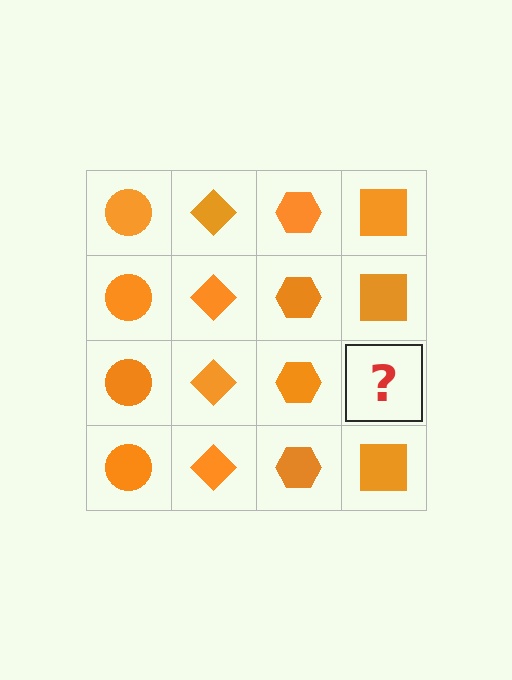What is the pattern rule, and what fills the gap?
The rule is that each column has a consistent shape. The gap should be filled with an orange square.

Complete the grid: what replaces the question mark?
The question mark should be replaced with an orange square.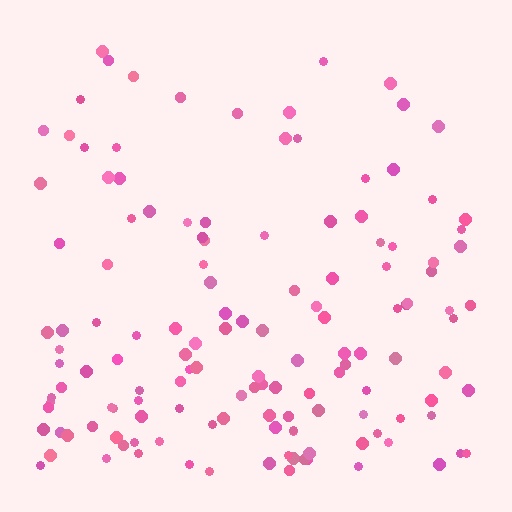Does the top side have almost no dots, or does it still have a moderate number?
Still a moderate number, just noticeably fewer than the bottom.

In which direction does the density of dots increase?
From top to bottom, with the bottom side densest.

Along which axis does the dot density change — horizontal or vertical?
Vertical.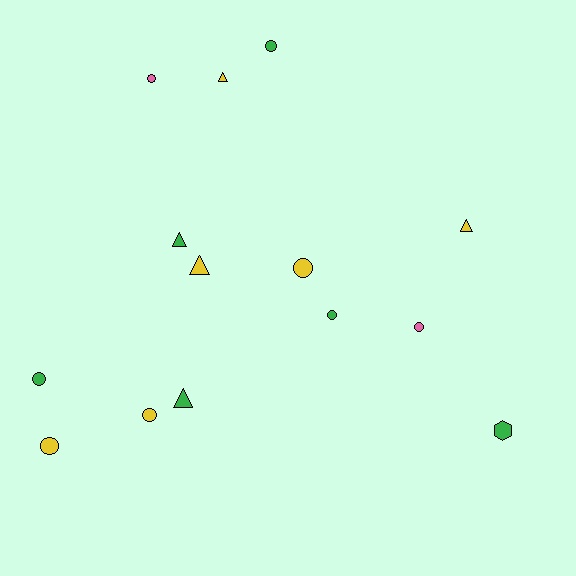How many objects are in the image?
There are 14 objects.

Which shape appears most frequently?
Circle, with 8 objects.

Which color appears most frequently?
Yellow, with 6 objects.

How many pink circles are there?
There are 2 pink circles.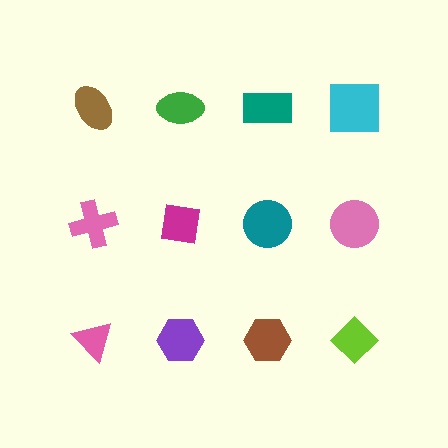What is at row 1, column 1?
A brown ellipse.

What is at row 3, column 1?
A pink triangle.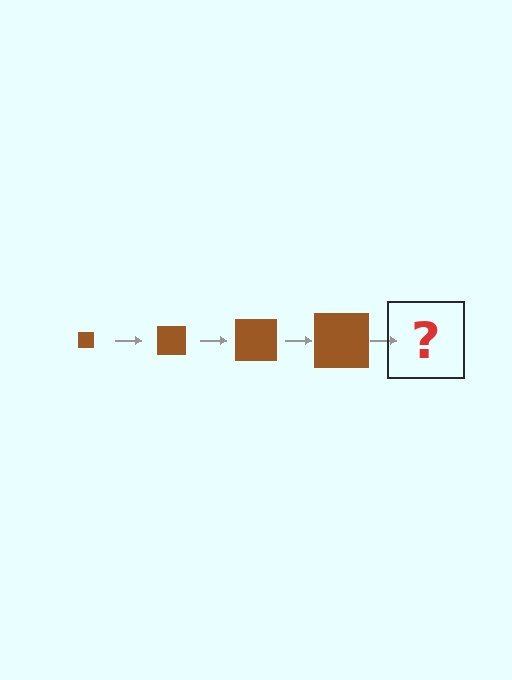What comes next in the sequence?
The next element should be a brown square, larger than the previous one.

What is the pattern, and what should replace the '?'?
The pattern is that the square gets progressively larger each step. The '?' should be a brown square, larger than the previous one.